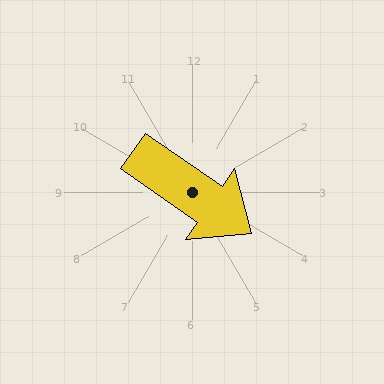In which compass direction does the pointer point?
Southeast.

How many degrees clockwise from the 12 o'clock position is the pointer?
Approximately 125 degrees.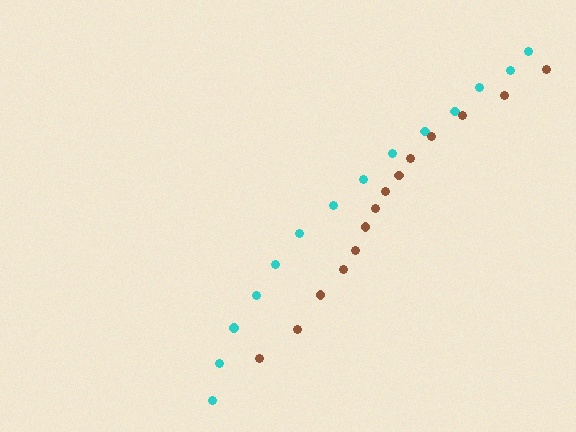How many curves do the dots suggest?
There are 2 distinct paths.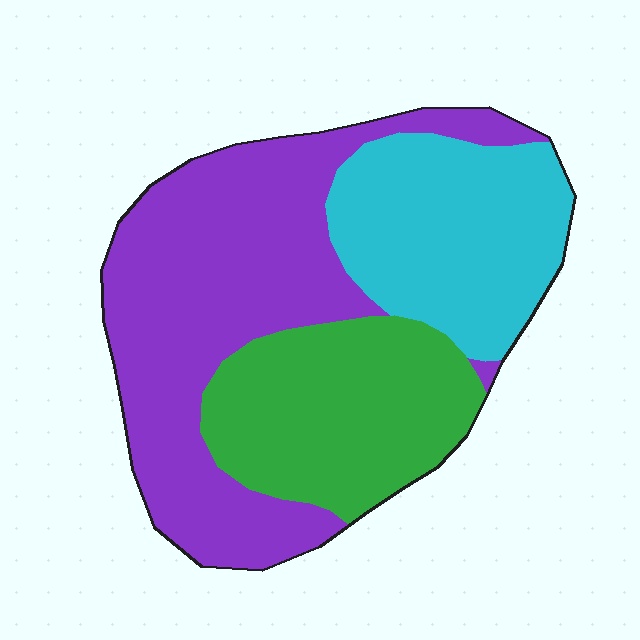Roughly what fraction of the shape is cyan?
Cyan covers about 25% of the shape.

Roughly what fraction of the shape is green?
Green covers 27% of the shape.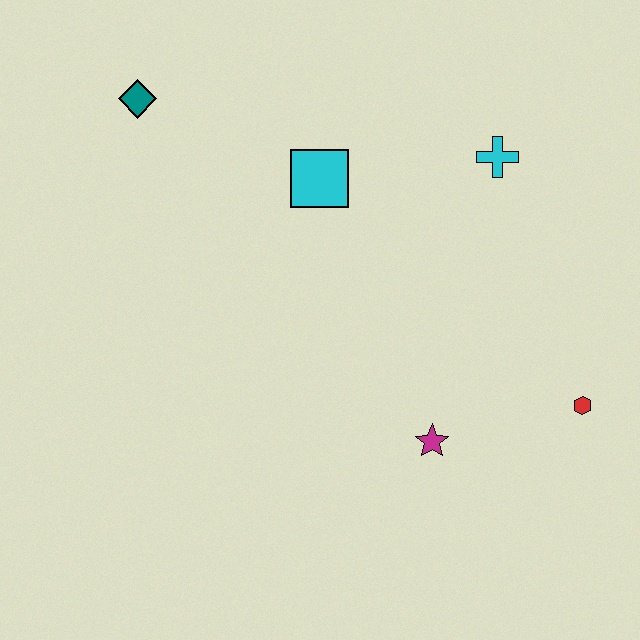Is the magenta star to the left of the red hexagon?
Yes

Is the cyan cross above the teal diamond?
No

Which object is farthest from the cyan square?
The red hexagon is farthest from the cyan square.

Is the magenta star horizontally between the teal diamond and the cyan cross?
Yes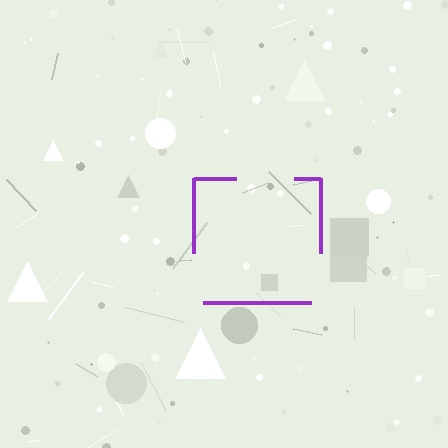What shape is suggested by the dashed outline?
The dashed outline suggests a square.